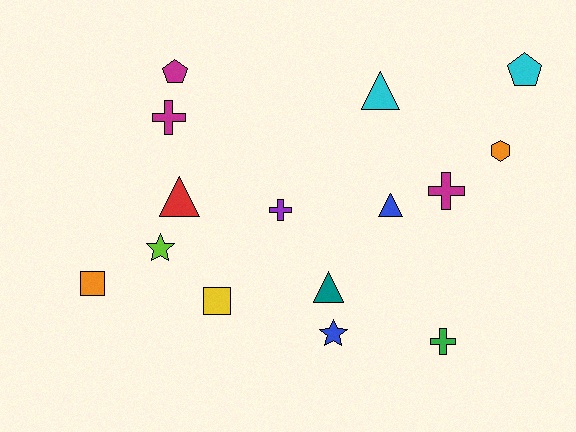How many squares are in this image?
There are 2 squares.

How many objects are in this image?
There are 15 objects.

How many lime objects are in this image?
There is 1 lime object.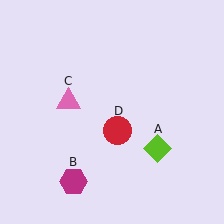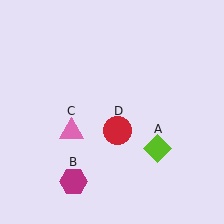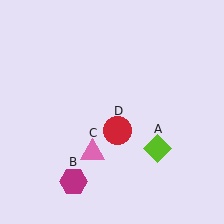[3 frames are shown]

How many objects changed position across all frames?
1 object changed position: pink triangle (object C).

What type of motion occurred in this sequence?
The pink triangle (object C) rotated counterclockwise around the center of the scene.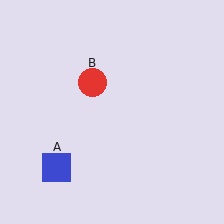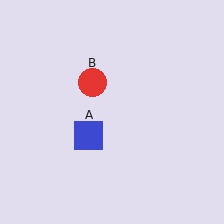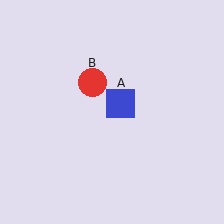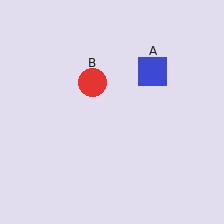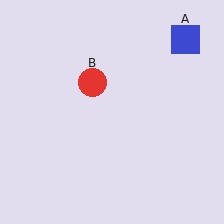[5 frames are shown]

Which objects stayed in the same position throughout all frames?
Red circle (object B) remained stationary.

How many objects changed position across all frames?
1 object changed position: blue square (object A).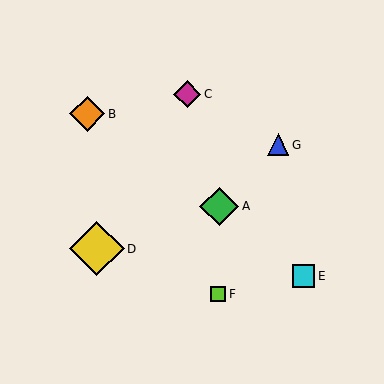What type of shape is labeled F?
Shape F is a lime square.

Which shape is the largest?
The yellow diamond (labeled D) is the largest.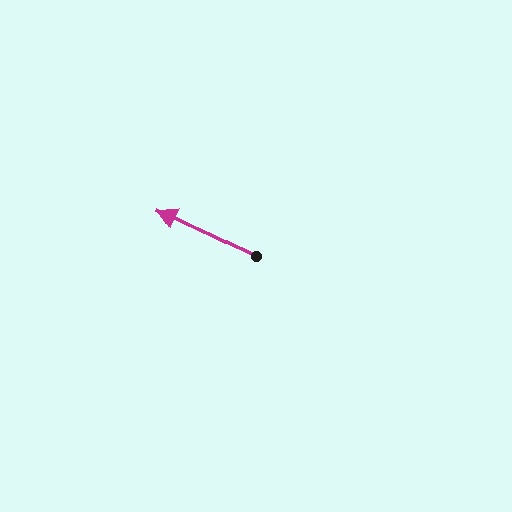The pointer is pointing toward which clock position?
Roughly 10 o'clock.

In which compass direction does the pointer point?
Northwest.